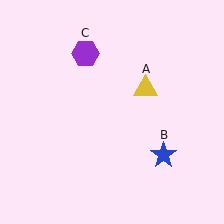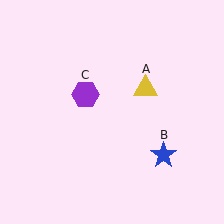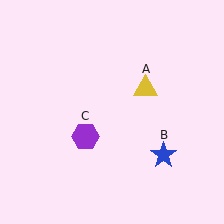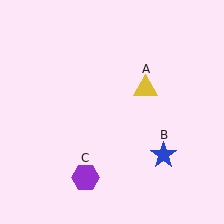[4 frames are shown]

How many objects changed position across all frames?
1 object changed position: purple hexagon (object C).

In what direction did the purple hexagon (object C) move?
The purple hexagon (object C) moved down.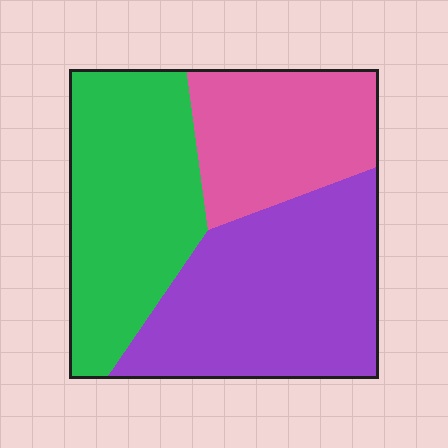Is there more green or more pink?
Green.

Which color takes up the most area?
Purple, at roughly 40%.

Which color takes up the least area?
Pink, at roughly 25%.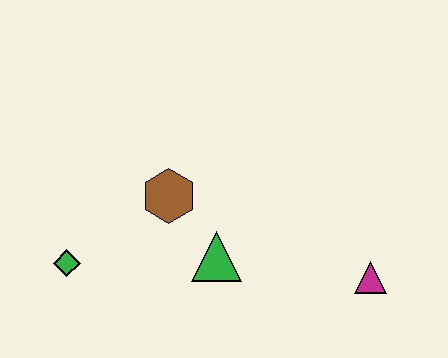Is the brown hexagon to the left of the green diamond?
No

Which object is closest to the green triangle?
The brown hexagon is closest to the green triangle.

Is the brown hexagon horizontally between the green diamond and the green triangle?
Yes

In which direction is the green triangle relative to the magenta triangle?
The green triangle is to the left of the magenta triangle.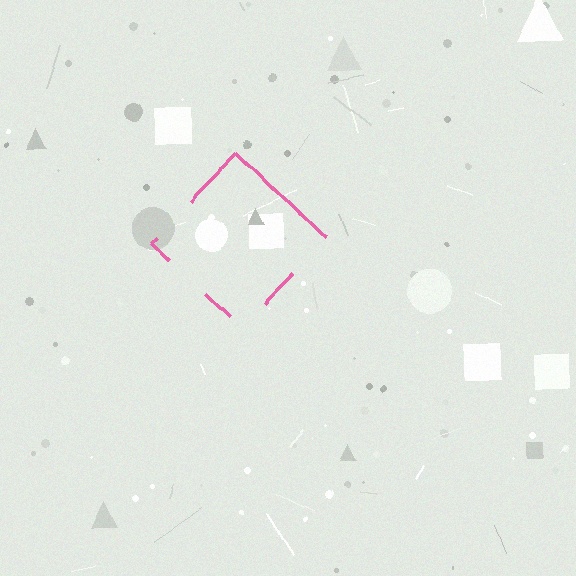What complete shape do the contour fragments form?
The contour fragments form a diamond.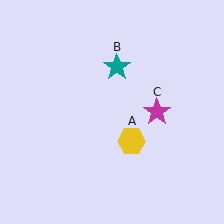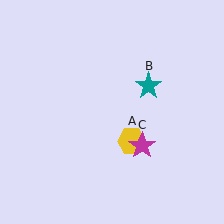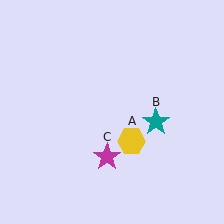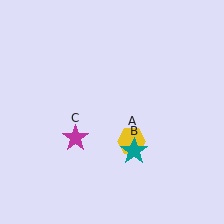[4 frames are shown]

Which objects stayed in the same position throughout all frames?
Yellow hexagon (object A) remained stationary.